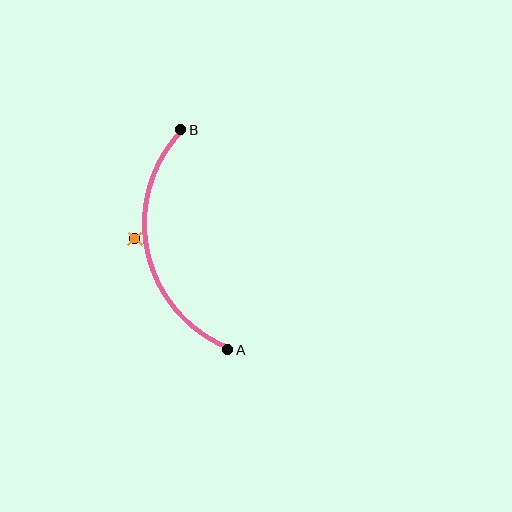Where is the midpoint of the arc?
The arc midpoint is the point on the curve farthest from the straight line joining A and B. It sits to the left of that line.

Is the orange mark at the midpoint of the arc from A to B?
No — the orange mark does not lie on the arc at all. It sits slightly outside the curve.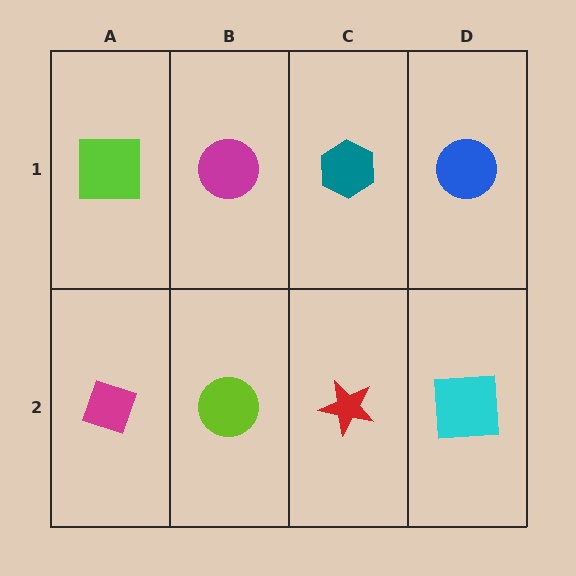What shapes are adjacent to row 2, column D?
A blue circle (row 1, column D), a red star (row 2, column C).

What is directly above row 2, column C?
A teal hexagon.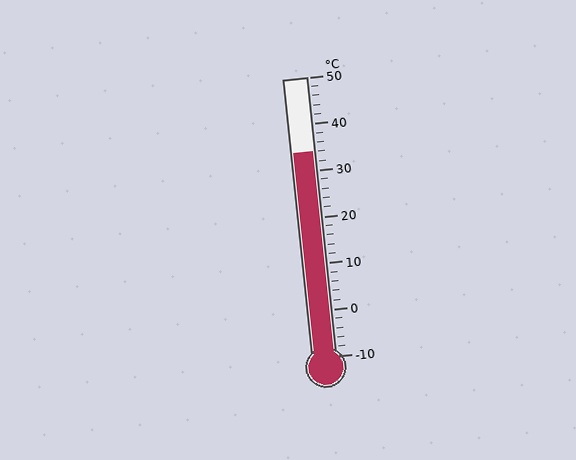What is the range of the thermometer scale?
The thermometer scale ranges from -10°C to 50°C.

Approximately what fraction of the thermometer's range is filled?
The thermometer is filled to approximately 75% of its range.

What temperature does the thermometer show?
The thermometer shows approximately 34°C.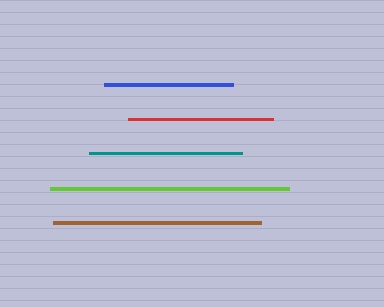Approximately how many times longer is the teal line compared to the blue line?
The teal line is approximately 1.2 times the length of the blue line.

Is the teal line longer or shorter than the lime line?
The lime line is longer than the teal line.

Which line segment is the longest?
The lime line is the longest at approximately 239 pixels.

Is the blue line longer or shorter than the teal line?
The teal line is longer than the blue line.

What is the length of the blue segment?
The blue segment is approximately 130 pixels long.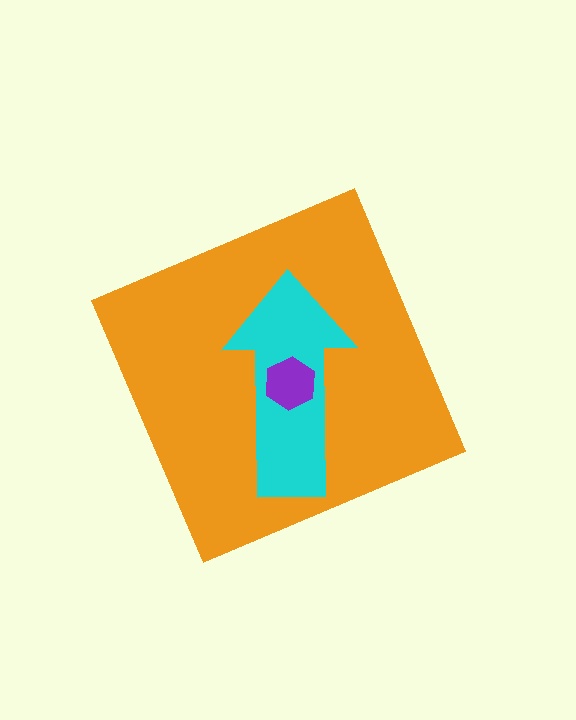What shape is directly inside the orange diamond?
The cyan arrow.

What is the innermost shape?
The purple hexagon.